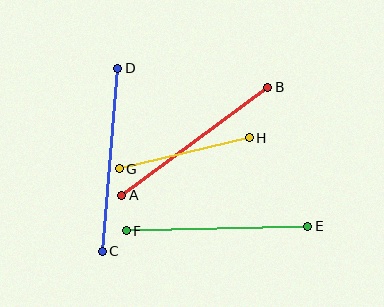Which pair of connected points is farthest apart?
Points C and D are farthest apart.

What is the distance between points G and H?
The distance is approximately 134 pixels.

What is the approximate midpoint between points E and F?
The midpoint is at approximately (217, 229) pixels.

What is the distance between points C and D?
The distance is approximately 184 pixels.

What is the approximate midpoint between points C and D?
The midpoint is at approximately (110, 160) pixels.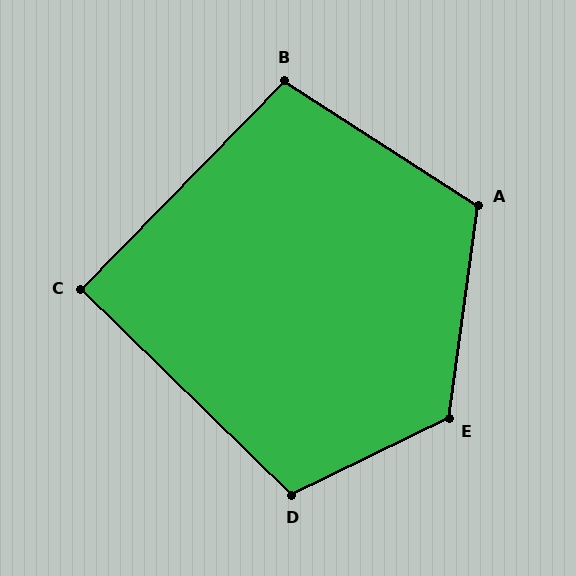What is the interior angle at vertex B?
Approximately 102 degrees (obtuse).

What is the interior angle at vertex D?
Approximately 110 degrees (obtuse).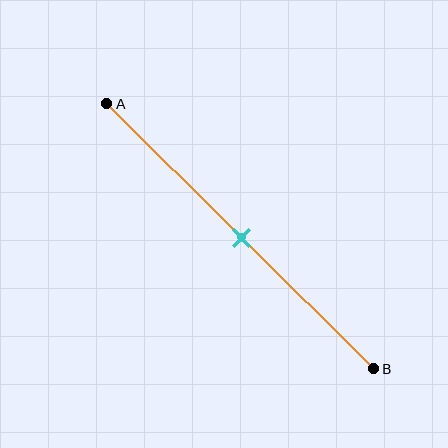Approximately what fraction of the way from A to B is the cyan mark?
The cyan mark is approximately 50% of the way from A to B.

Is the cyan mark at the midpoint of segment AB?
Yes, the mark is approximately at the midpoint.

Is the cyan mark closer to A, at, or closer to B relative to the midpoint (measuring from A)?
The cyan mark is approximately at the midpoint of segment AB.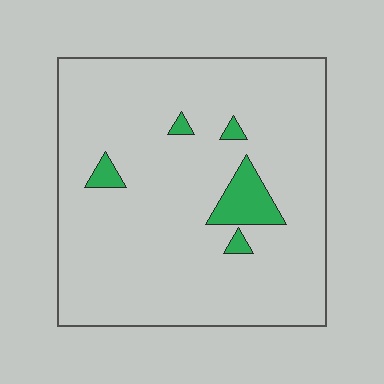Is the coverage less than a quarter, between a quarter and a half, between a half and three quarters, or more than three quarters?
Less than a quarter.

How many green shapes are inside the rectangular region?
5.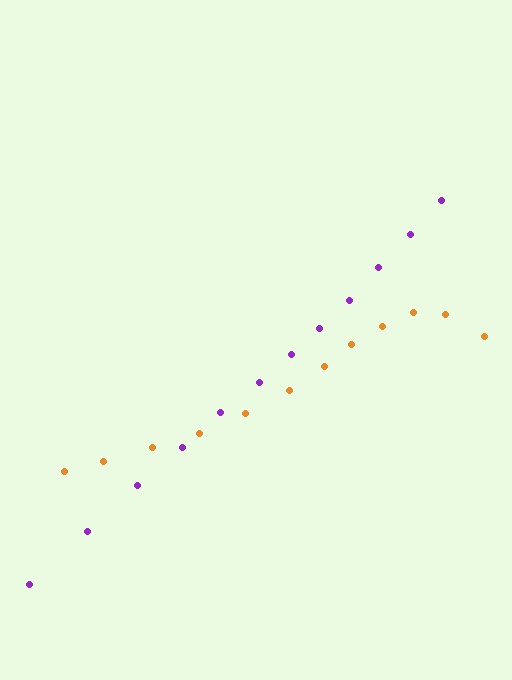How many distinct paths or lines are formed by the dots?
There are 2 distinct paths.